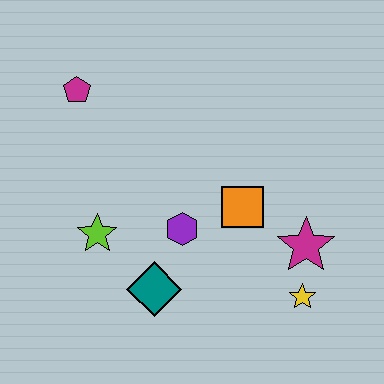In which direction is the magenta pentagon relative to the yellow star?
The magenta pentagon is to the left of the yellow star.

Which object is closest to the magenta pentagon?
The lime star is closest to the magenta pentagon.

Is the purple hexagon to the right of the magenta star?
No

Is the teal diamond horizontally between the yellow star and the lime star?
Yes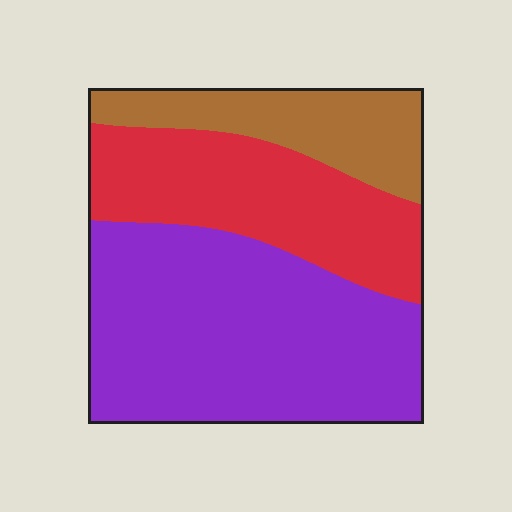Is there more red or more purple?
Purple.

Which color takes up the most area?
Purple, at roughly 50%.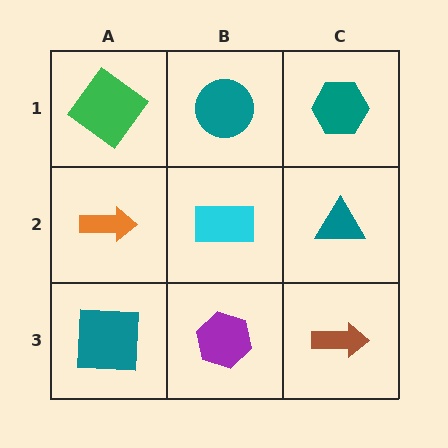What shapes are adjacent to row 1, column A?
An orange arrow (row 2, column A), a teal circle (row 1, column B).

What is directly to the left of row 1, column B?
A green diamond.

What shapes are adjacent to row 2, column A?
A green diamond (row 1, column A), a teal square (row 3, column A), a cyan rectangle (row 2, column B).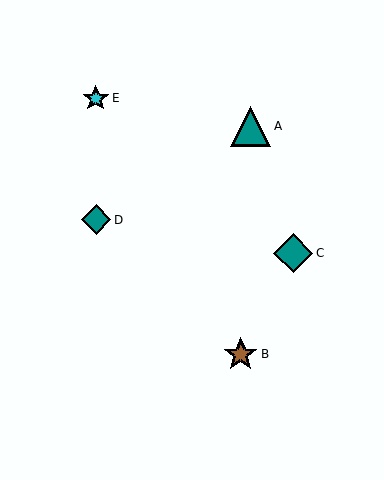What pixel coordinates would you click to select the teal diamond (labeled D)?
Click at (96, 220) to select the teal diamond D.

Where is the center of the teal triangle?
The center of the teal triangle is at (251, 126).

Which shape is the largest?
The teal triangle (labeled A) is the largest.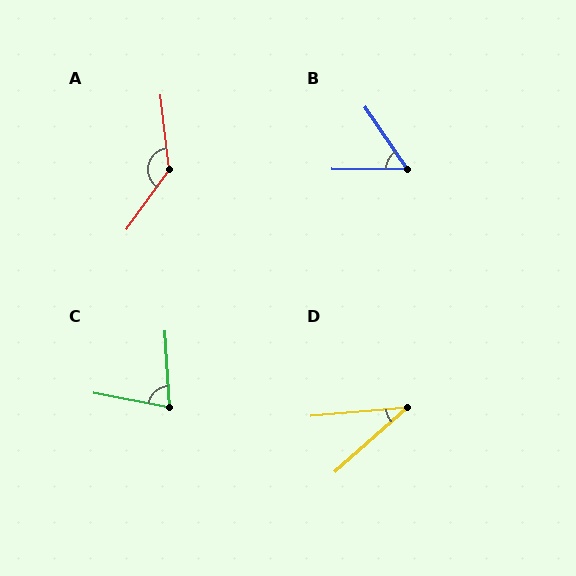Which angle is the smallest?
D, at approximately 36 degrees.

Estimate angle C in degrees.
Approximately 76 degrees.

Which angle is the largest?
A, at approximately 138 degrees.